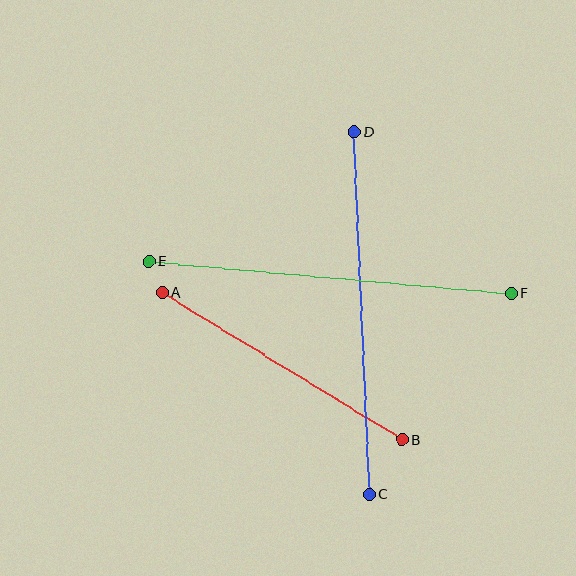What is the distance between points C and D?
The distance is approximately 363 pixels.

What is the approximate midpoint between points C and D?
The midpoint is at approximately (362, 313) pixels.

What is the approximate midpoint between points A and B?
The midpoint is at approximately (282, 366) pixels.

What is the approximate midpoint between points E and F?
The midpoint is at approximately (330, 277) pixels.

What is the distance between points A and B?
The distance is approximately 281 pixels.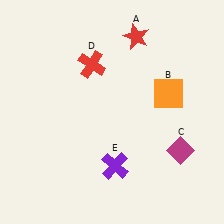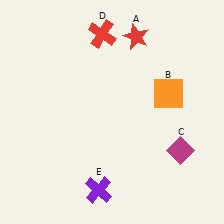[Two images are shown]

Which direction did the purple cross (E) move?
The purple cross (E) moved down.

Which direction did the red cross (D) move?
The red cross (D) moved up.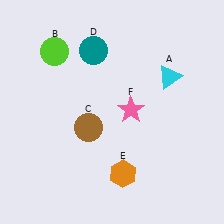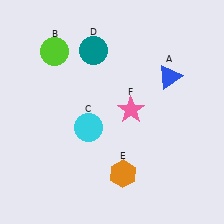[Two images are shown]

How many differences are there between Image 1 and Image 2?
There are 2 differences between the two images.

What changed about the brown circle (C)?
In Image 1, C is brown. In Image 2, it changed to cyan.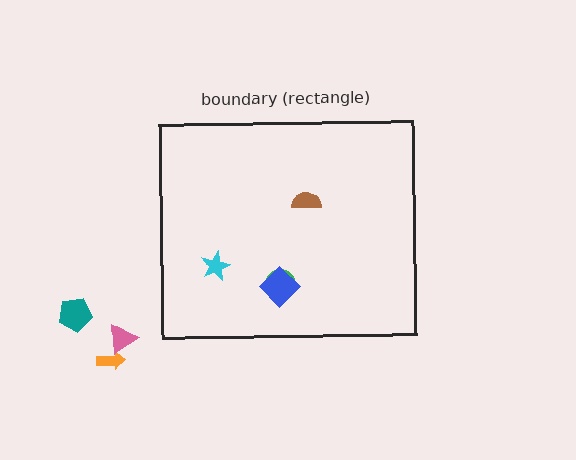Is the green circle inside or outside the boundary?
Inside.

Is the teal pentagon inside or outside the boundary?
Outside.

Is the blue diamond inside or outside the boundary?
Inside.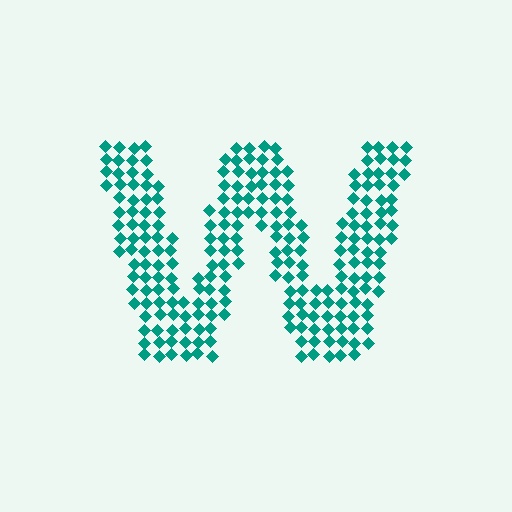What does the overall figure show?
The overall figure shows the letter W.